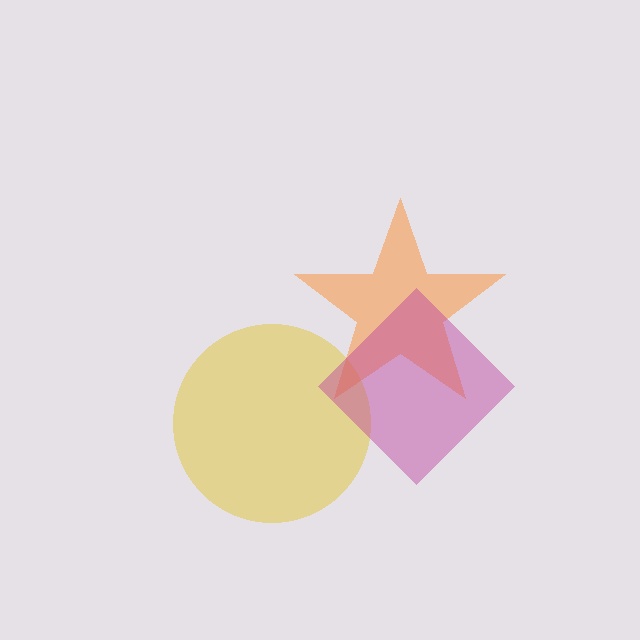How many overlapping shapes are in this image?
There are 3 overlapping shapes in the image.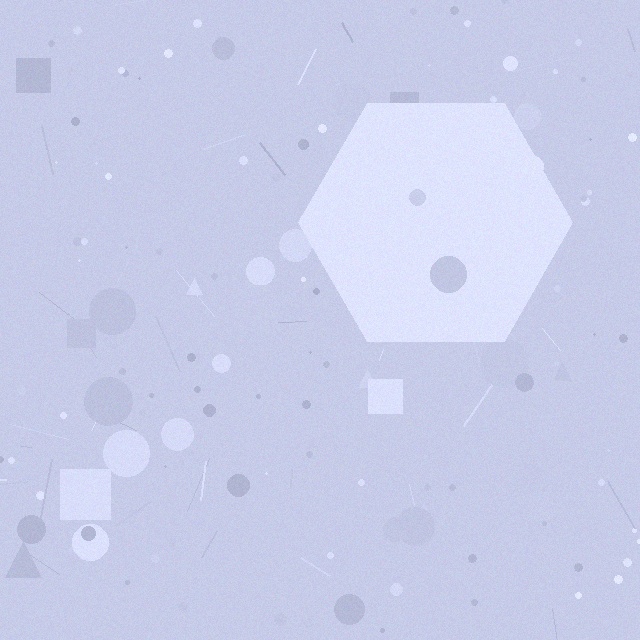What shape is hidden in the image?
A hexagon is hidden in the image.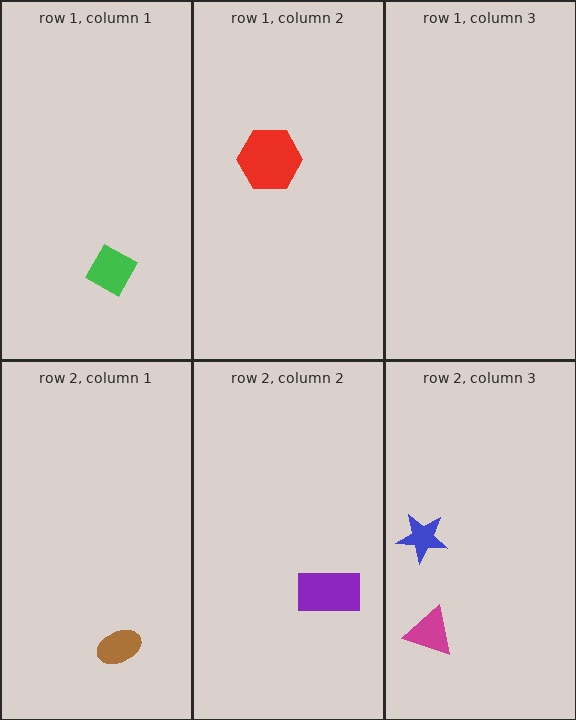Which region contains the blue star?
The row 2, column 3 region.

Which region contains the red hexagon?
The row 1, column 2 region.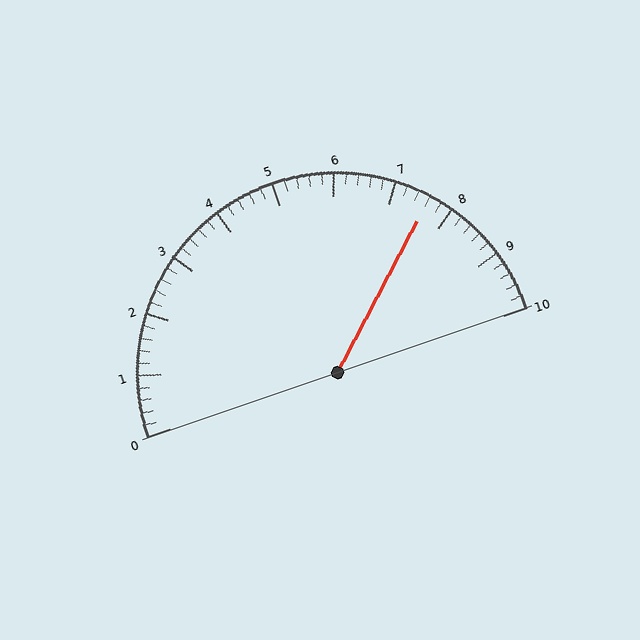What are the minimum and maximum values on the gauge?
The gauge ranges from 0 to 10.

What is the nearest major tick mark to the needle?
The nearest major tick mark is 8.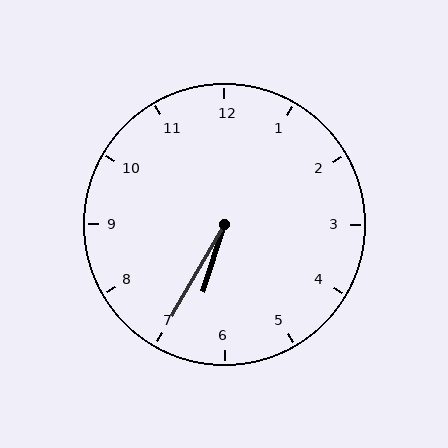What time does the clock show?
6:35.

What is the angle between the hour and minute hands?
Approximately 12 degrees.